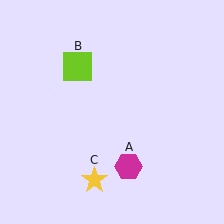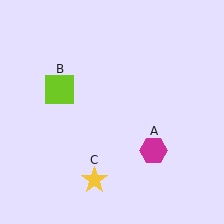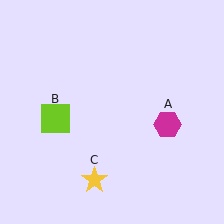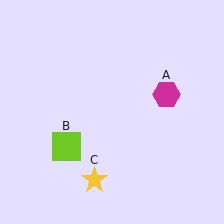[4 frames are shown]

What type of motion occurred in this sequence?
The magenta hexagon (object A), lime square (object B) rotated counterclockwise around the center of the scene.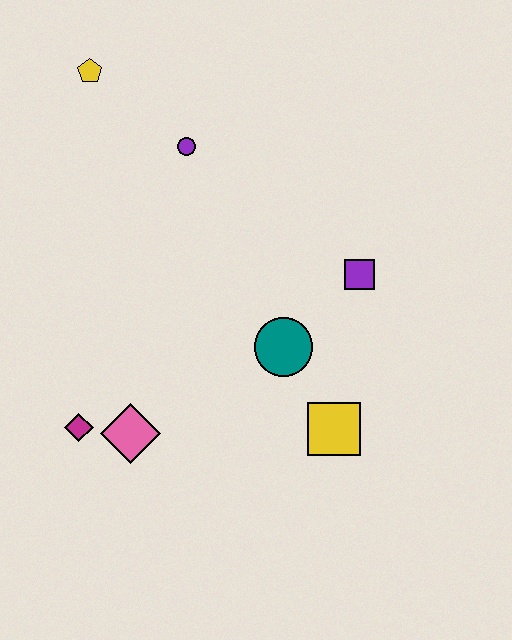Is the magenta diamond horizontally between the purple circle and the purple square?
No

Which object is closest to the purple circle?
The yellow pentagon is closest to the purple circle.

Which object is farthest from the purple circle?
The yellow square is farthest from the purple circle.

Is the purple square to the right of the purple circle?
Yes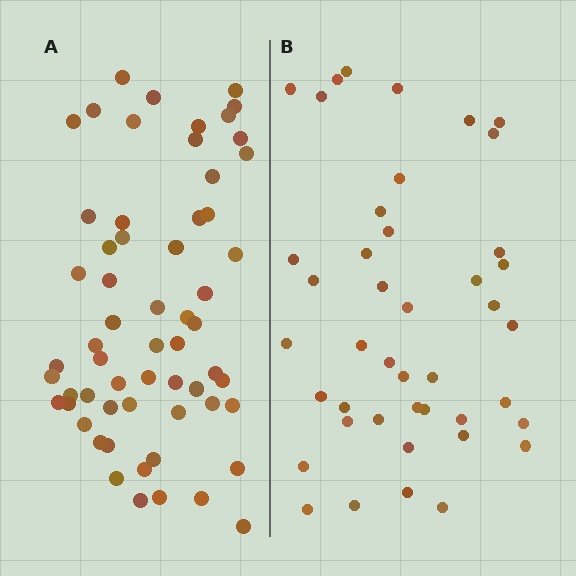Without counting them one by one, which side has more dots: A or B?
Region A (the left region) has more dots.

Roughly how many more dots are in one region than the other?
Region A has approximately 15 more dots than region B.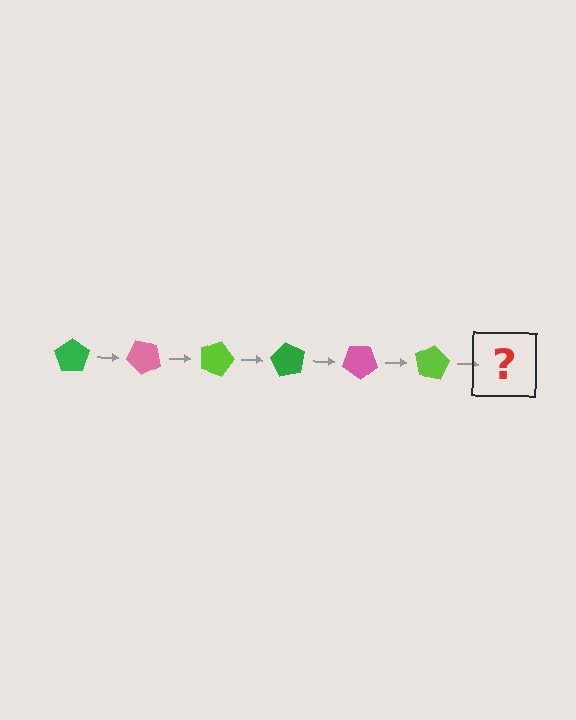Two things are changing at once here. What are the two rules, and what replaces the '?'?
The two rules are that it rotates 45 degrees each step and the color cycles through green, pink, and lime. The '?' should be a green pentagon, rotated 270 degrees from the start.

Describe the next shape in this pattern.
It should be a green pentagon, rotated 270 degrees from the start.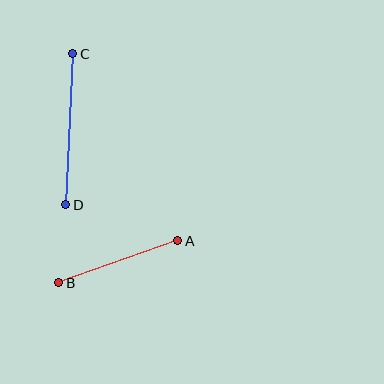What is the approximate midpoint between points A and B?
The midpoint is at approximately (118, 262) pixels.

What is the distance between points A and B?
The distance is approximately 126 pixels.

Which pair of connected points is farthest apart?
Points C and D are farthest apart.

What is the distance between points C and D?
The distance is approximately 152 pixels.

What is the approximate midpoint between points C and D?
The midpoint is at approximately (69, 129) pixels.